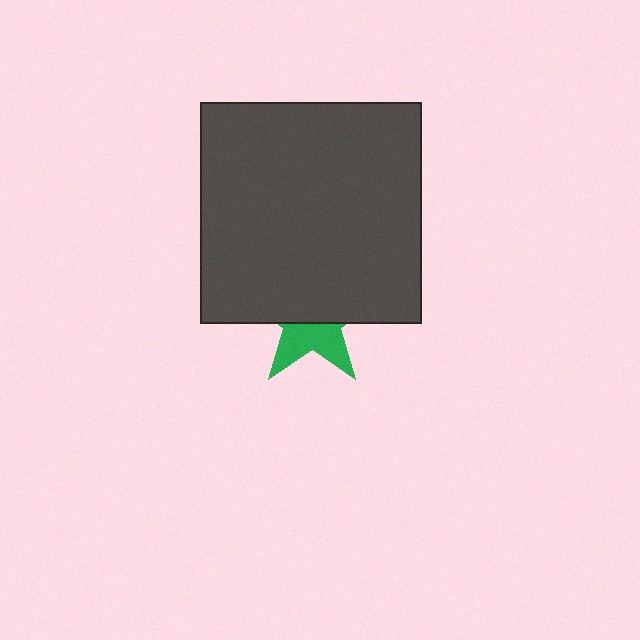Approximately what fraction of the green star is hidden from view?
Roughly 59% of the green star is hidden behind the dark gray square.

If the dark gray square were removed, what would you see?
You would see the complete green star.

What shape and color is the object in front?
The object in front is a dark gray square.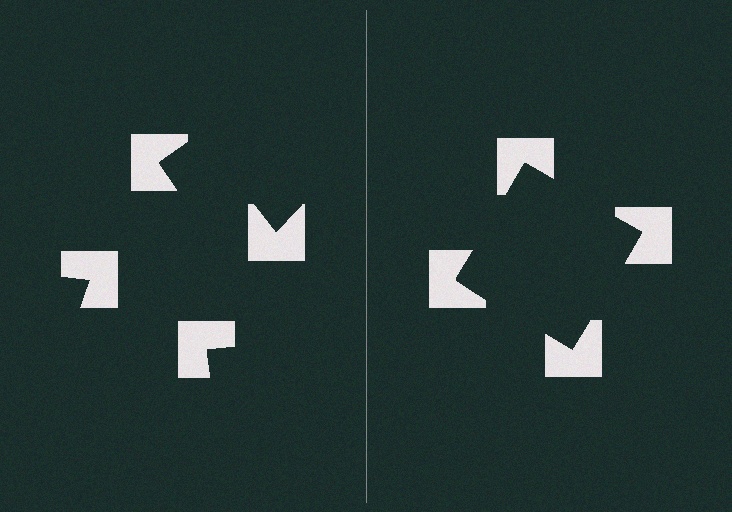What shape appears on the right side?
An illusory square.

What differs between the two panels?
The notched squares are positioned identically on both sides; only the wedge orientations differ. On the right they align to a square; on the left they are misaligned.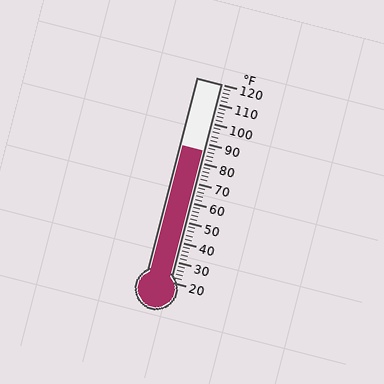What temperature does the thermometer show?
The thermometer shows approximately 86°F.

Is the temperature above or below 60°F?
The temperature is above 60°F.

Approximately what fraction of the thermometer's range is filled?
The thermometer is filled to approximately 65% of its range.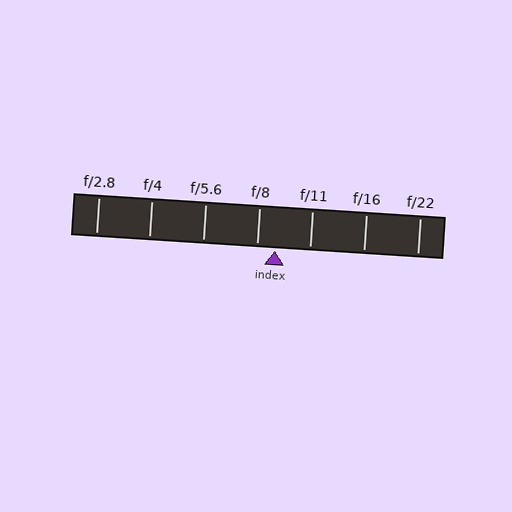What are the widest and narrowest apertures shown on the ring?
The widest aperture shown is f/2.8 and the narrowest is f/22.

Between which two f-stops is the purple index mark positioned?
The index mark is between f/8 and f/11.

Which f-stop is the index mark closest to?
The index mark is closest to f/8.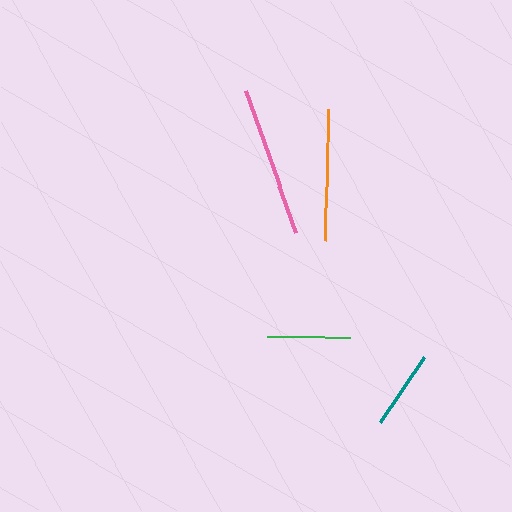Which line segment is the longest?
The pink line is the longest at approximately 151 pixels.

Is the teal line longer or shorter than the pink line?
The pink line is longer than the teal line.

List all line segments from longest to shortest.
From longest to shortest: pink, orange, green, teal.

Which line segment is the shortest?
The teal line is the shortest at approximately 79 pixels.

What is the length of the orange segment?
The orange segment is approximately 132 pixels long.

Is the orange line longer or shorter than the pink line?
The pink line is longer than the orange line.